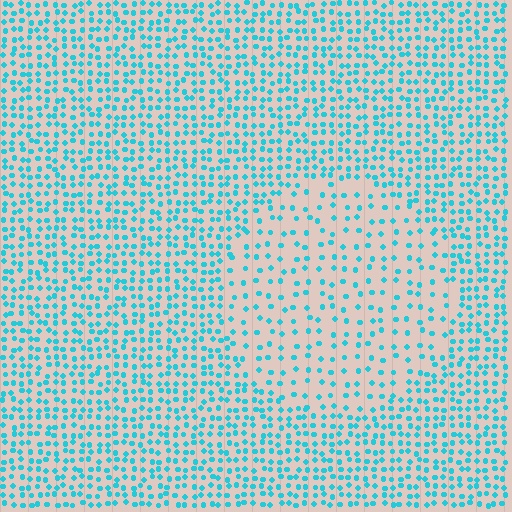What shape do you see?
I see a circle.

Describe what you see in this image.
The image contains small cyan elements arranged at two different densities. A circle-shaped region is visible where the elements are less densely packed than the surrounding area.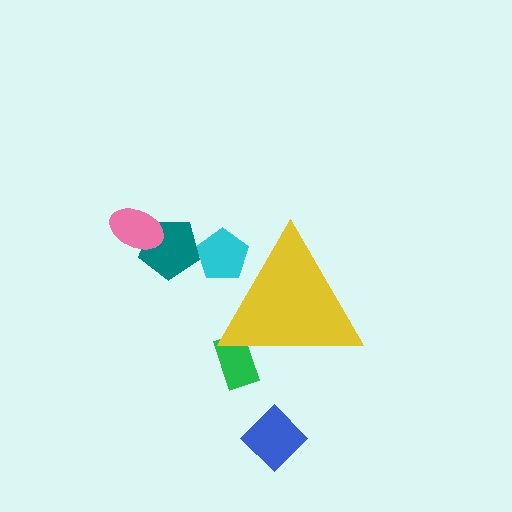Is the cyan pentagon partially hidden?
Yes, the cyan pentagon is partially hidden behind the yellow triangle.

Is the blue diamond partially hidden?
No, the blue diamond is fully visible.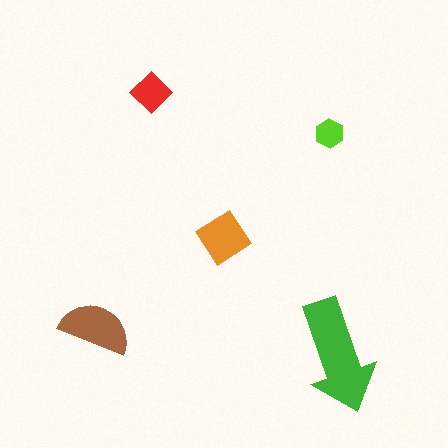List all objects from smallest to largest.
The lime hexagon, the red diamond, the orange diamond, the brown semicircle, the green arrow.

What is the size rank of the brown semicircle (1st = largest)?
2nd.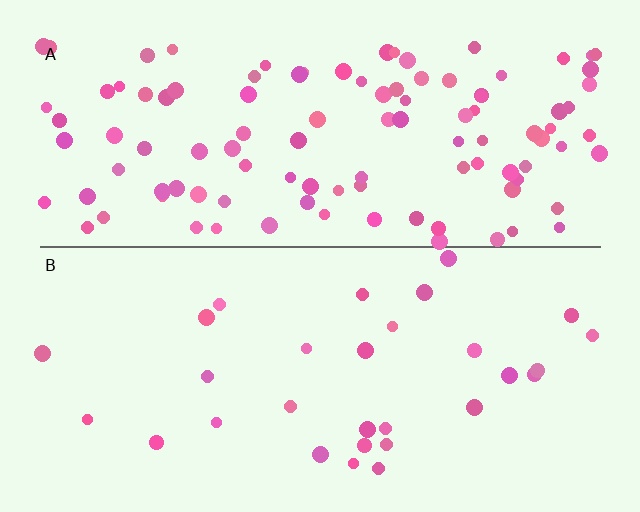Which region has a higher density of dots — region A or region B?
A (the top).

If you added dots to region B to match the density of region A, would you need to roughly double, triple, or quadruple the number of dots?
Approximately quadruple.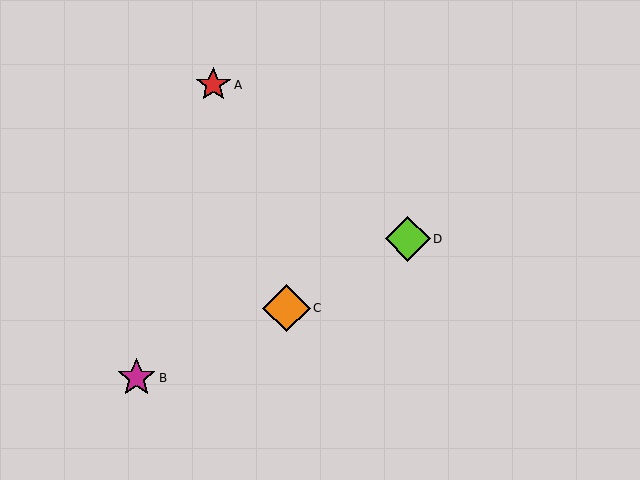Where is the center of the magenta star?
The center of the magenta star is at (137, 378).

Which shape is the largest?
The orange diamond (labeled C) is the largest.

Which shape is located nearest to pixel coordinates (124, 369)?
The magenta star (labeled B) at (137, 378) is nearest to that location.